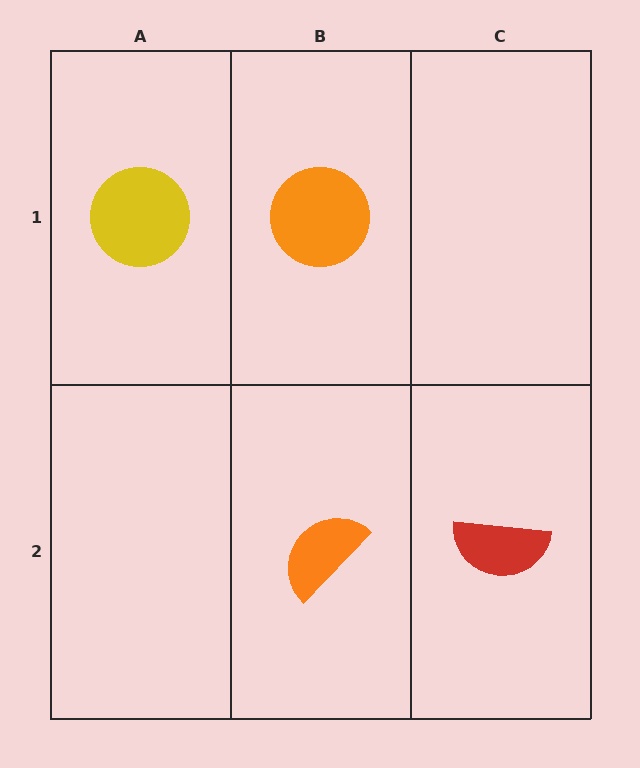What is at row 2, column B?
An orange semicircle.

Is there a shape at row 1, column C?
No, that cell is empty.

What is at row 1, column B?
An orange circle.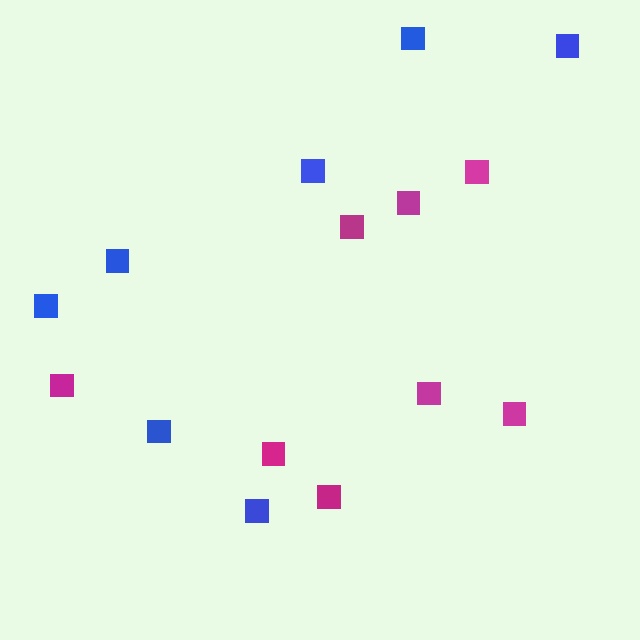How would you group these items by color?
There are 2 groups: one group of blue squares (7) and one group of magenta squares (8).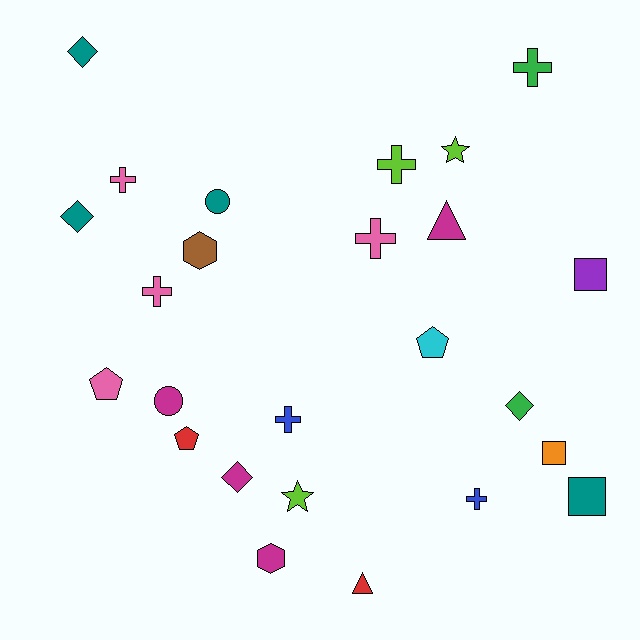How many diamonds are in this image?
There are 4 diamonds.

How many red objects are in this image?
There are 2 red objects.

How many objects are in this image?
There are 25 objects.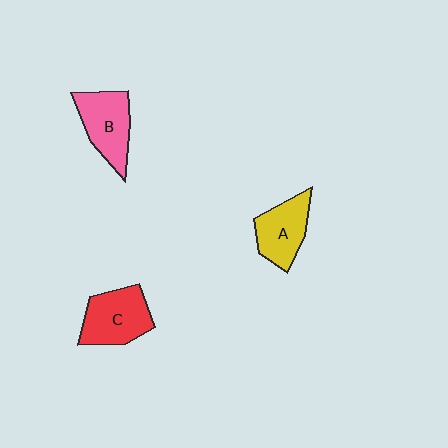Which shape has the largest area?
Shape C (red).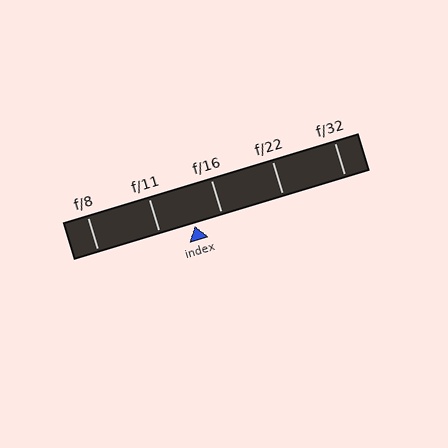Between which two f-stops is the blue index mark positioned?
The index mark is between f/11 and f/16.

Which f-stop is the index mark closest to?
The index mark is closest to f/16.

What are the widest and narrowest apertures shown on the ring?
The widest aperture shown is f/8 and the narrowest is f/32.